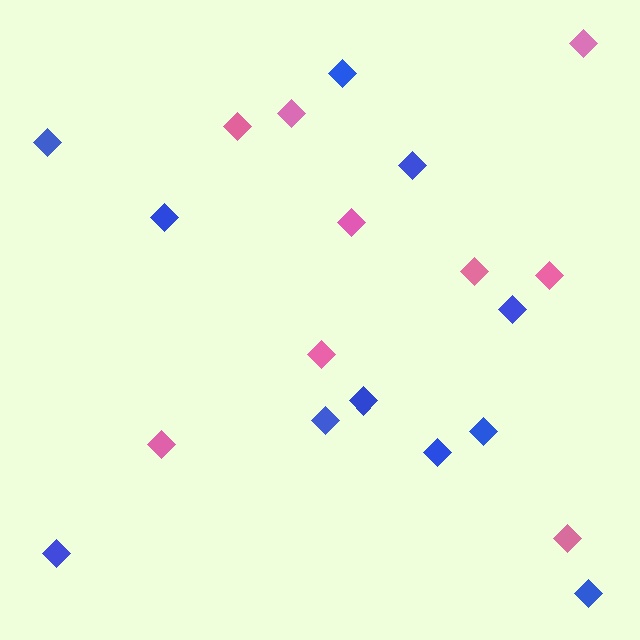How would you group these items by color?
There are 2 groups: one group of pink diamonds (9) and one group of blue diamonds (11).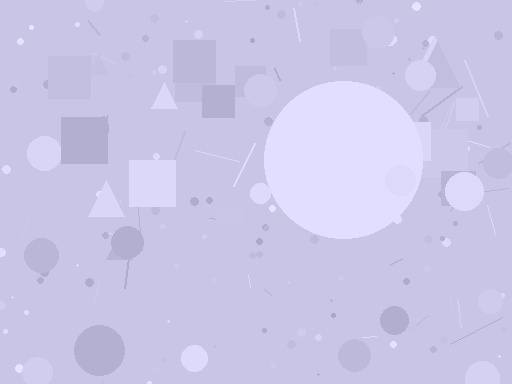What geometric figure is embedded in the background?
A circle is embedded in the background.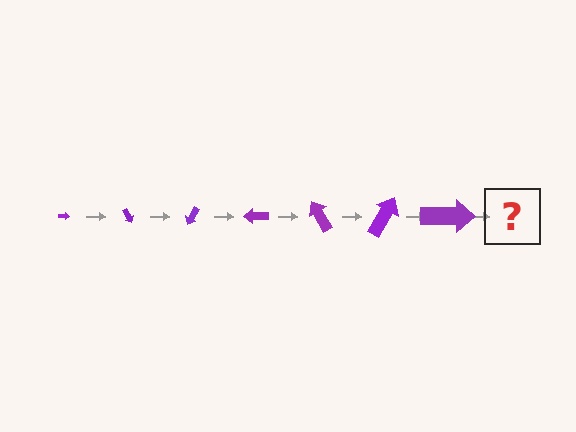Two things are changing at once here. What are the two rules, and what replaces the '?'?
The two rules are that the arrow grows larger each step and it rotates 60 degrees each step. The '?' should be an arrow, larger than the previous one and rotated 420 degrees from the start.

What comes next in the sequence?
The next element should be an arrow, larger than the previous one and rotated 420 degrees from the start.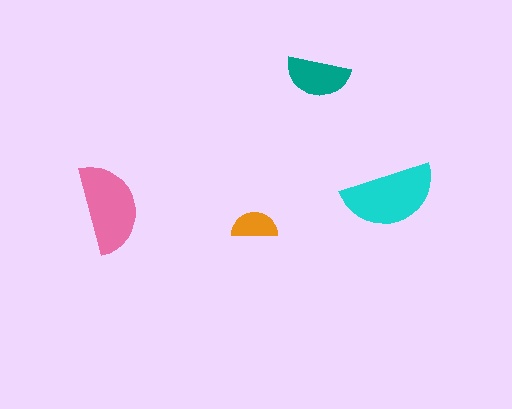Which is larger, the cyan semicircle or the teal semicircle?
The cyan one.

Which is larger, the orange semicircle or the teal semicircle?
The teal one.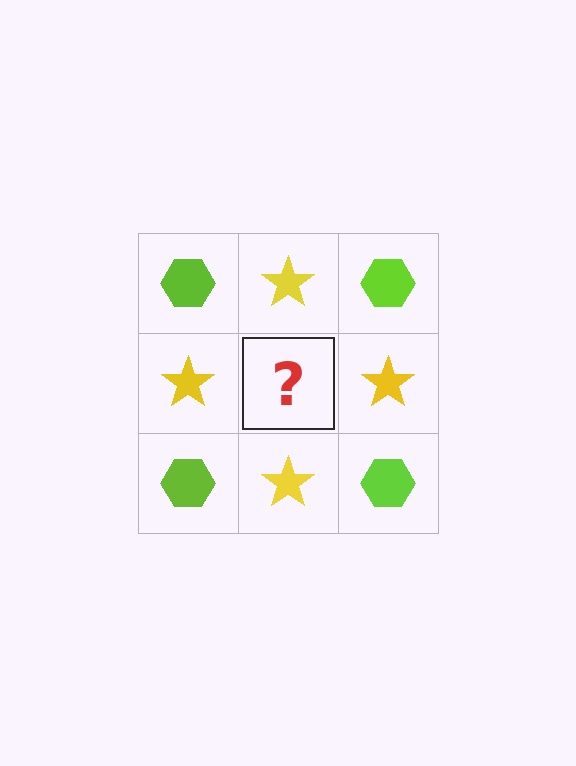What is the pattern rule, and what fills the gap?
The rule is that it alternates lime hexagon and yellow star in a checkerboard pattern. The gap should be filled with a lime hexagon.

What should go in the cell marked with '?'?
The missing cell should contain a lime hexagon.